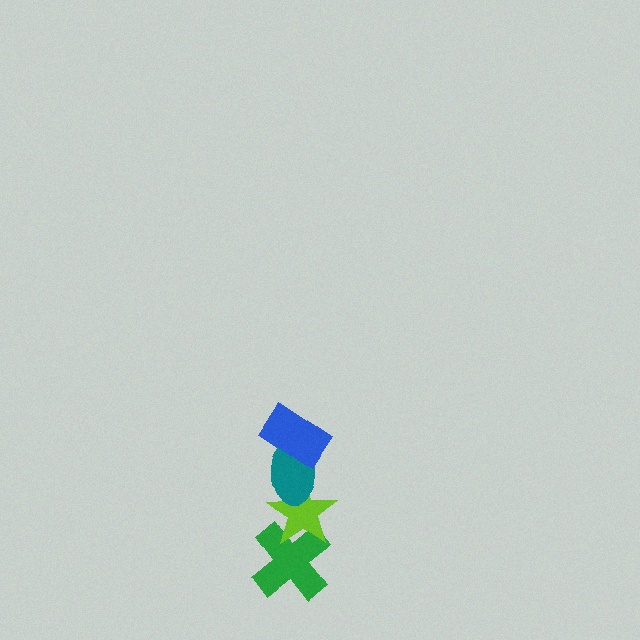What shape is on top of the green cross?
The lime star is on top of the green cross.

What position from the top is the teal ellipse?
The teal ellipse is 2nd from the top.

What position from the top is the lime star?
The lime star is 3rd from the top.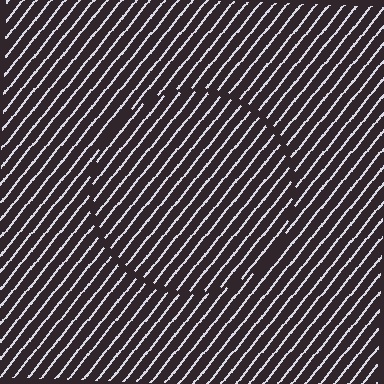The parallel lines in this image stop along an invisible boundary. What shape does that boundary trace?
An illusory circle. The interior of the shape contains the same grating, shifted by half a period — the contour is defined by the phase discontinuity where line-ends from the inner and outer gratings abut.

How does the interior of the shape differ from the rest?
The interior of the shape contains the same grating, shifted by half a period — the contour is defined by the phase discontinuity where line-ends from the inner and outer gratings abut.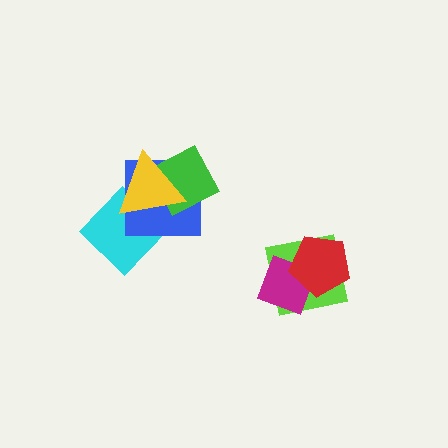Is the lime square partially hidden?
Yes, it is partially covered by another shape.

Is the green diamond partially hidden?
Yes, it is partially covered by another shape.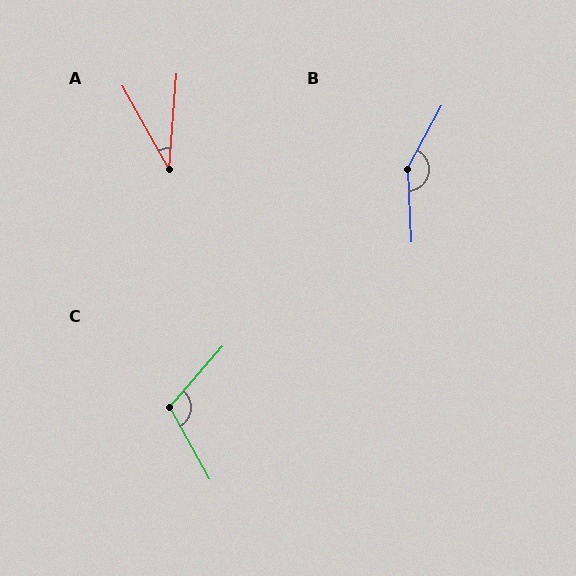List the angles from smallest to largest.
A (34°), C (110°), B (148°).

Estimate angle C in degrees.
Approximately 110 degrees.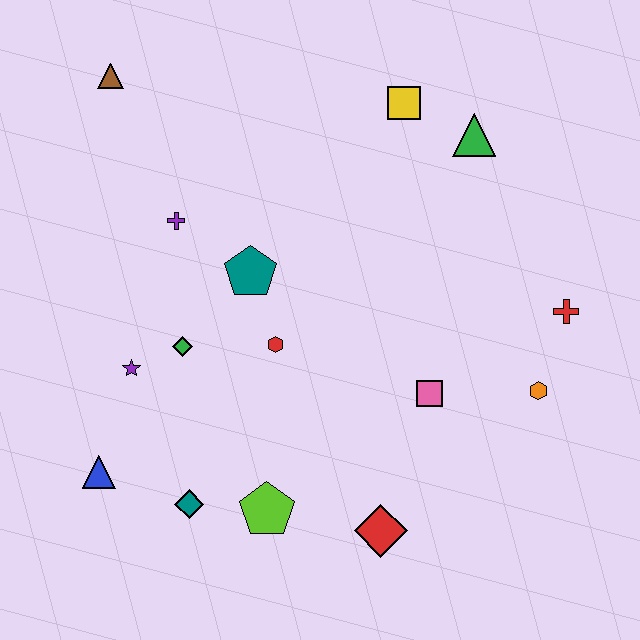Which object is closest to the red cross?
The orange hexagon is closest to the red cross.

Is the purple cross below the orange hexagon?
No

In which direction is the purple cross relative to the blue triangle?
The purple cross is above the blue triangle.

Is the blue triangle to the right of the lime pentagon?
No